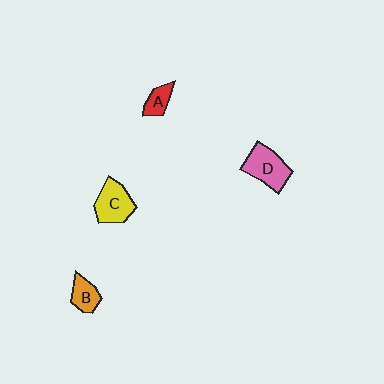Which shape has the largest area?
Shape D (pink).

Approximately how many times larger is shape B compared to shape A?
Approximately 1.3 times.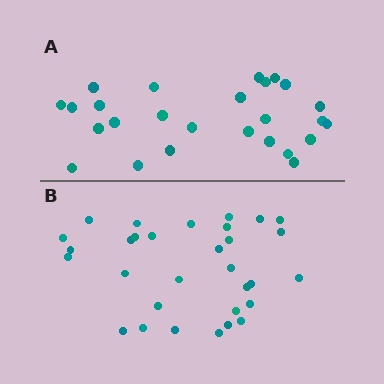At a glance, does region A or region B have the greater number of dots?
Region B (the bottom region) has more dots.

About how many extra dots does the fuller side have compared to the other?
Region B has about 5 more dots than region A.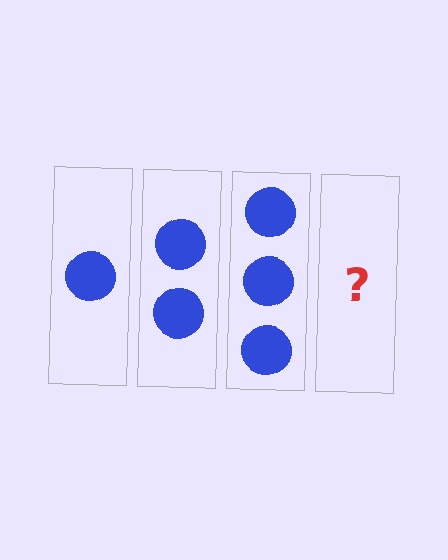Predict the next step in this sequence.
The next step is 4 circles.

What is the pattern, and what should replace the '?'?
The pattern is that each step adds one more circle. The '?' should be 4 circles.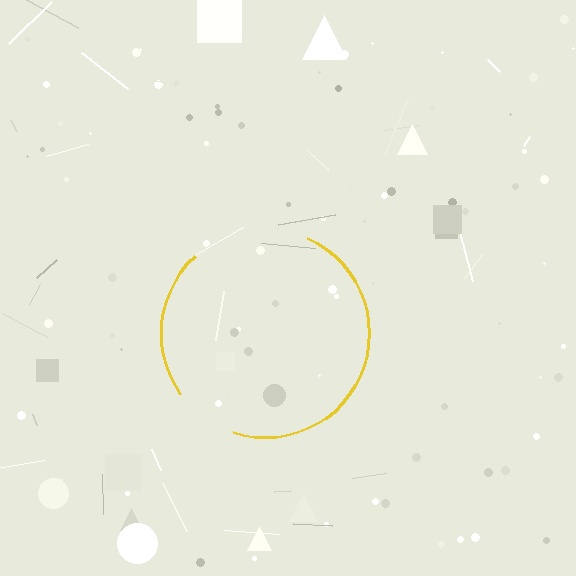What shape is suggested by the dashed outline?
The dashed outline suggests a circle.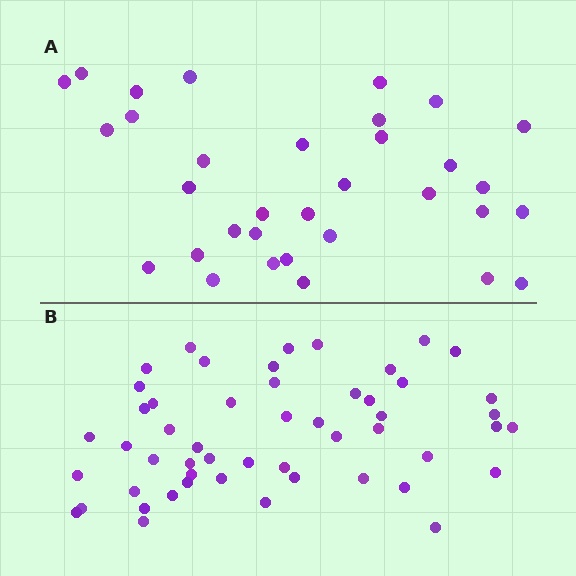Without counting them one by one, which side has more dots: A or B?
Region B (the bottom region) has more dots.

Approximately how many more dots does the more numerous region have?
Region B has approximately 20 more dots than region A.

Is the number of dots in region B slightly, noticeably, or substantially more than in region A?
Region B has substantially more. The ratio is roughly 1.6 to 1.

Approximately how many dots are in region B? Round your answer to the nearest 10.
About 50 dots. (The exact count is 52, which rounds to 50.)